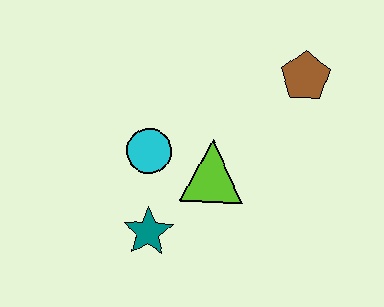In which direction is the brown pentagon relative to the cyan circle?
The brown pentagon is to the right of the cyan circle.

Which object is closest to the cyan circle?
The lime triangle is closest to the cyan circle.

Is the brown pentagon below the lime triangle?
No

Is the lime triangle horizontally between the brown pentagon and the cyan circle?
Yes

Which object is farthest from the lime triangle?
The brown pentagon is farthest from the lime triangle.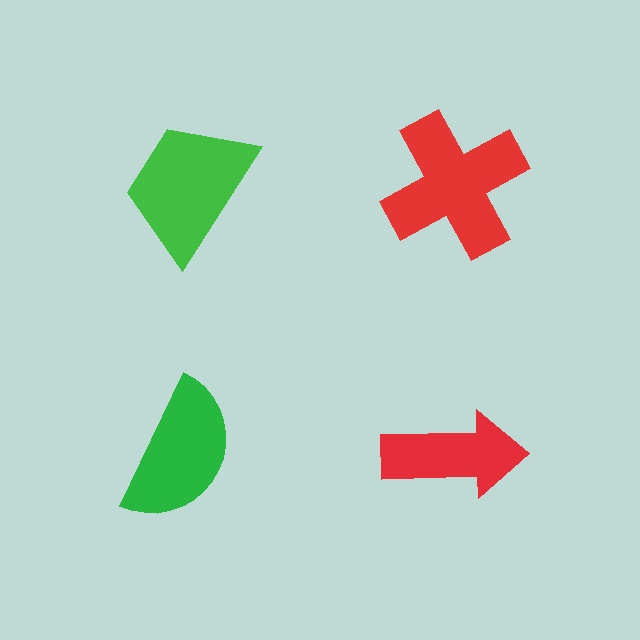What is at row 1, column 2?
A red cross.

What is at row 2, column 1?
A green semicircle.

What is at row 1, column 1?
A green trapezoid.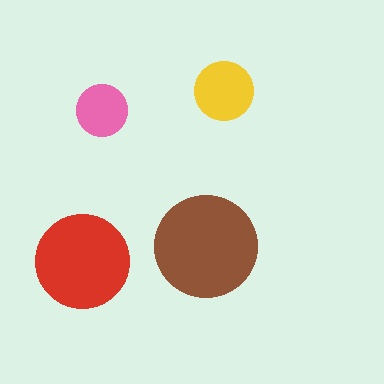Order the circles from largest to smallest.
the brown one, the red one, the yellow one, the pink one.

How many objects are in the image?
There are 4 objects in the image.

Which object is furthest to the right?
The yellow circle is rightmost.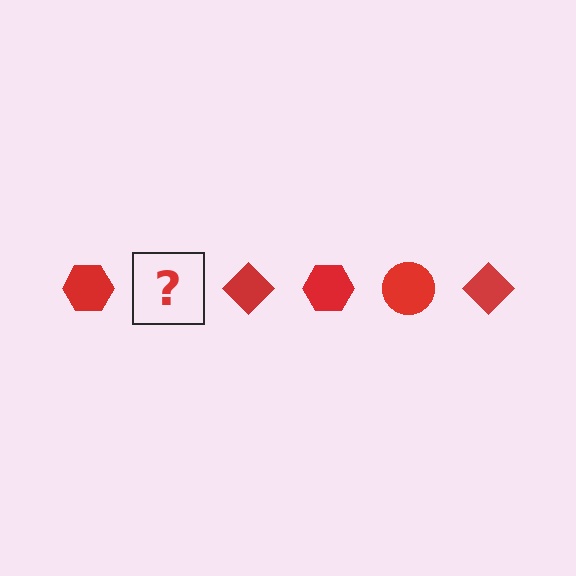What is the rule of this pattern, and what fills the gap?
The rule is that the pattern cycles through hexagon, circle, diamond shapes in red. The gap should be filled with a red circle.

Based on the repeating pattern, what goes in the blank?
The blank should be a red circle.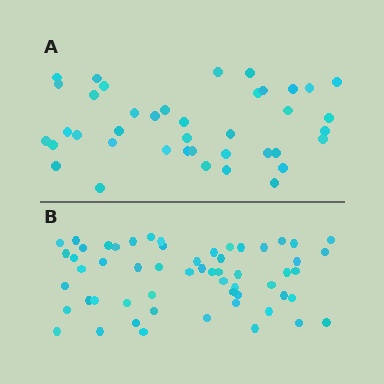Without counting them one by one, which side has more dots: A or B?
Region B (the bottom region) has more dots.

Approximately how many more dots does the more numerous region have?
Region B has approximately 15 more dots than region A.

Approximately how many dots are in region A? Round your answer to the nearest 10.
About 40 dots.